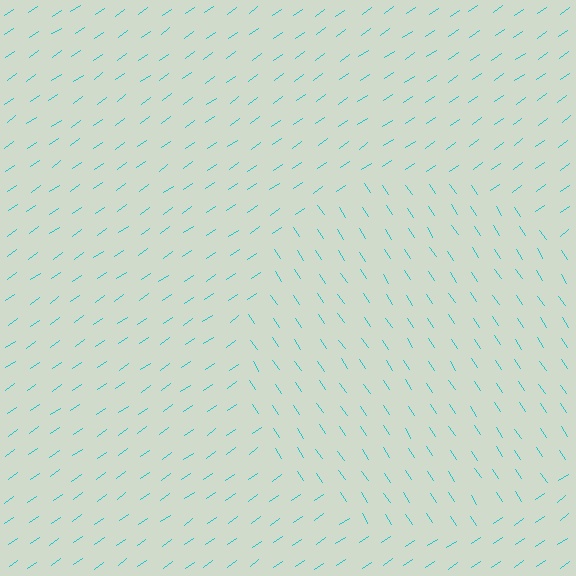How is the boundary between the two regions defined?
The boundary is defined purely by a change in line orientation (approximately 88 degrees difference). All lines are the same color and thickness.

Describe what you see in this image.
The image is filled with small cyan line segments. A circle region in the image has lines oriented differently from the surrounding lines, creating a visible texture boundary.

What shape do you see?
I see a circle.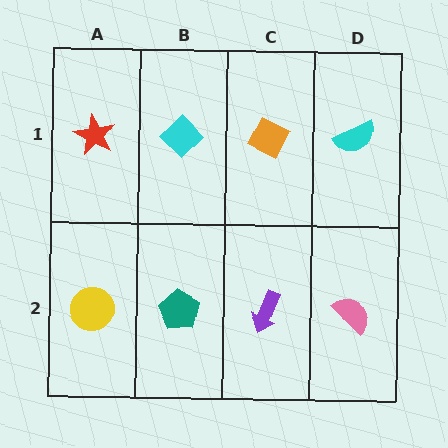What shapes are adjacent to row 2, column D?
A cyan semicircle (row 1, column D), a purple arrow (row 2, column C).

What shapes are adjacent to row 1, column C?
A purple arrow (row 2, column C), a cyan diamond (row 1, column B), a cyan semicircle (row 1, column D).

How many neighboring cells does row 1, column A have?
2.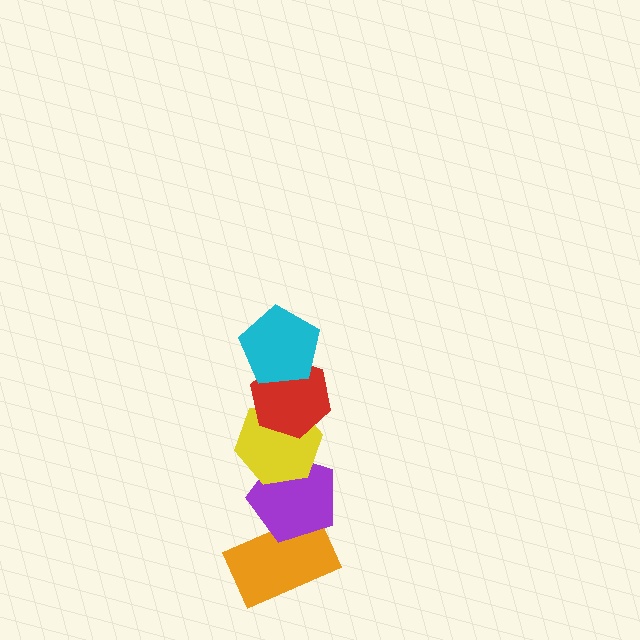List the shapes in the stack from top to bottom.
From top to bottom: the cyan pentagon, the red hexagon, the yellow hexagon, the purple pentagon, the orange rectangle.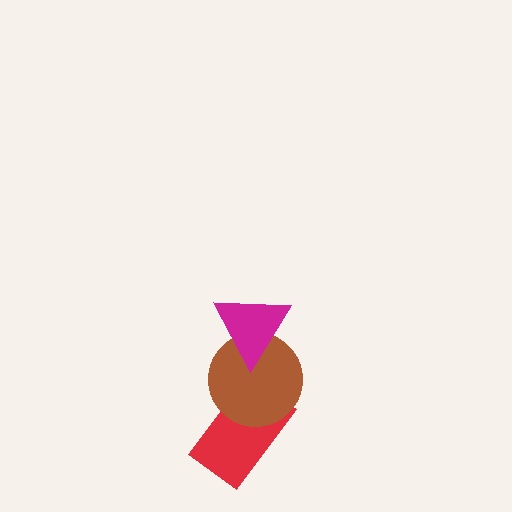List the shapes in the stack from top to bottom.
From top to bottom: the magenta triangle, the brown circle, the red rectangle.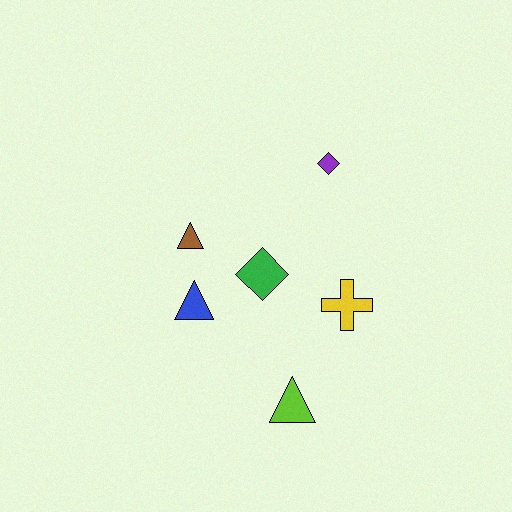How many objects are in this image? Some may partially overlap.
There are 6 objects.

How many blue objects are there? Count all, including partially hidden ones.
There is 1 blue object.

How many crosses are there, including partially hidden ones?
There is 1 cross.